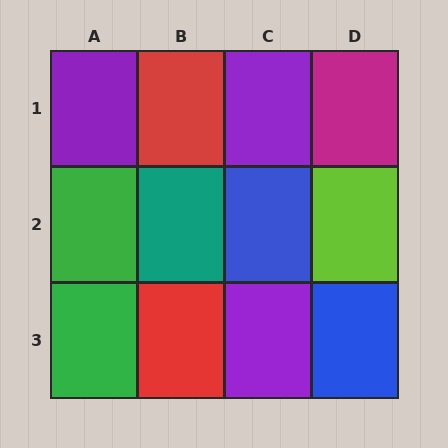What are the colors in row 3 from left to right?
Green, red, purple, blue.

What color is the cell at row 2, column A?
Green.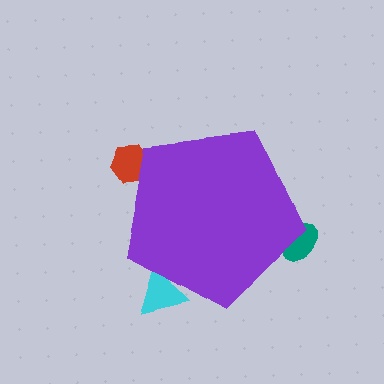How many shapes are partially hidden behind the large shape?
3 shapes are partially hidden.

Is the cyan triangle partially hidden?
Yes, the cyan triangle is partially hidden behind the purple pentagon.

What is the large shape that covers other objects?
A purple pentagon.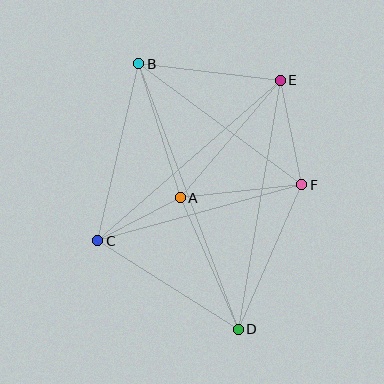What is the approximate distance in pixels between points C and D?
The distance between C and D is approximately 166 pixels.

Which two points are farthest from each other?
Points B and D are farthest from each other.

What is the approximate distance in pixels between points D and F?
The distance between D and F is approximately 158 pixels.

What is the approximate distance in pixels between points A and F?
The distance between A and F is approximately 122 pixels.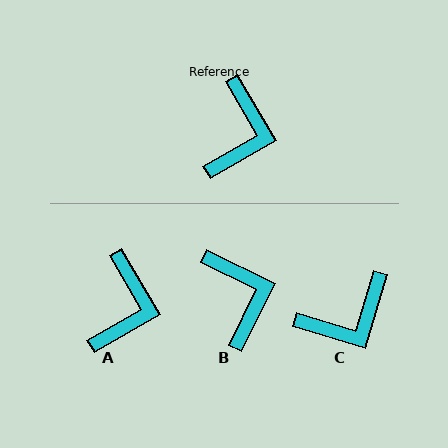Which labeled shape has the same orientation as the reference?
A.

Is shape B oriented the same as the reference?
No, it is off by about 33 degrees.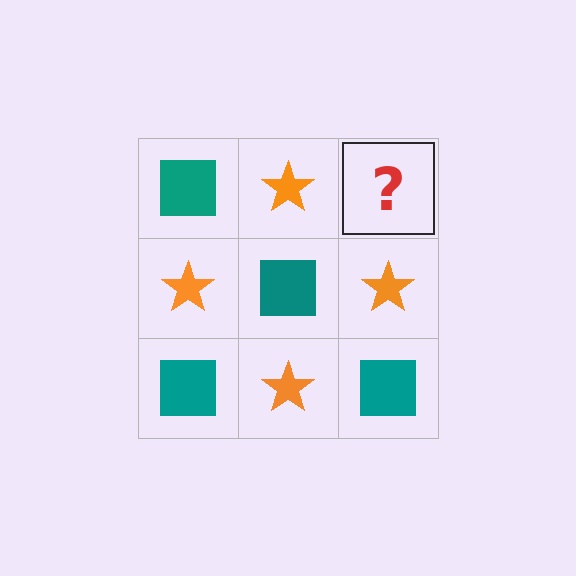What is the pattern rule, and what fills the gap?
The rule is that it alternates teal square and orange star in a checkerboard pattern. The gap should be filled with a teal square.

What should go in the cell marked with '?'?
The missing cell should contain a teal square.